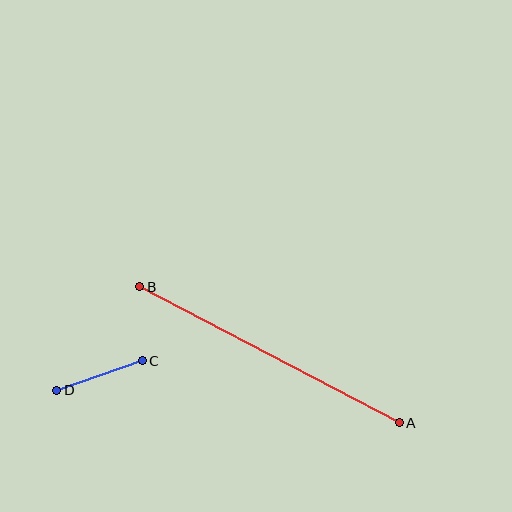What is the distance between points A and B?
The distance is approximately 293 pixels.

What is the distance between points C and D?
The distance is approximately 91 pixels.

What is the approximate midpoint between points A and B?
The midpoint is at approximately (269, 355) pixels.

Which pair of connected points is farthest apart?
Points A and B are farthest apart.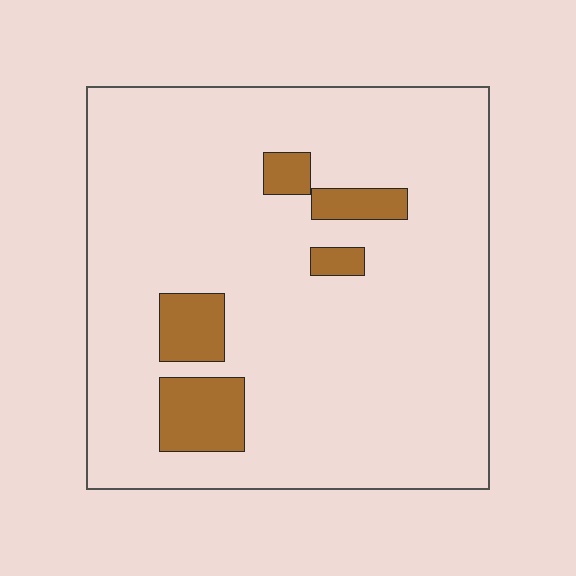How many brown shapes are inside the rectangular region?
5.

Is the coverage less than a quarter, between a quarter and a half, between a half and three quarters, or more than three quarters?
Less than a quarter.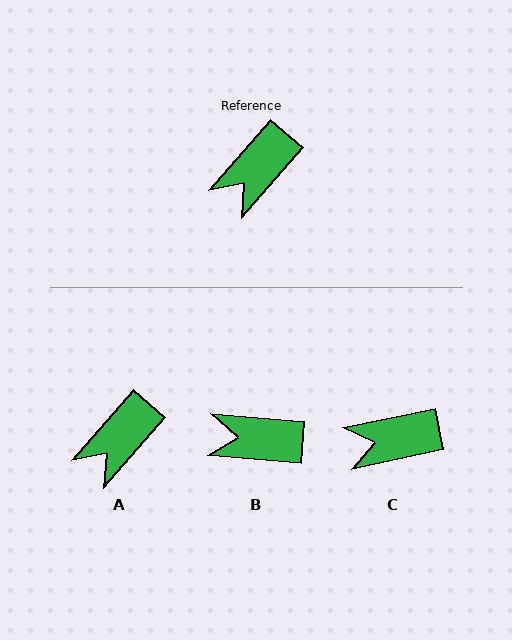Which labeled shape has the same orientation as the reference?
A.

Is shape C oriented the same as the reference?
No, it is off by about 37 degrees.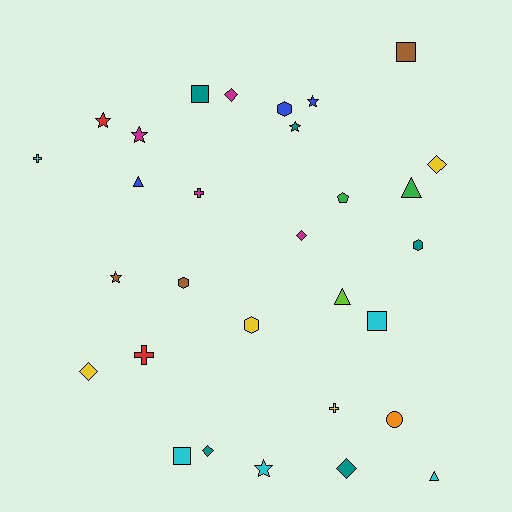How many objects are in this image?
There are 30 objects.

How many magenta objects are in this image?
There are 4 magenta objects.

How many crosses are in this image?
There are 4 crosses.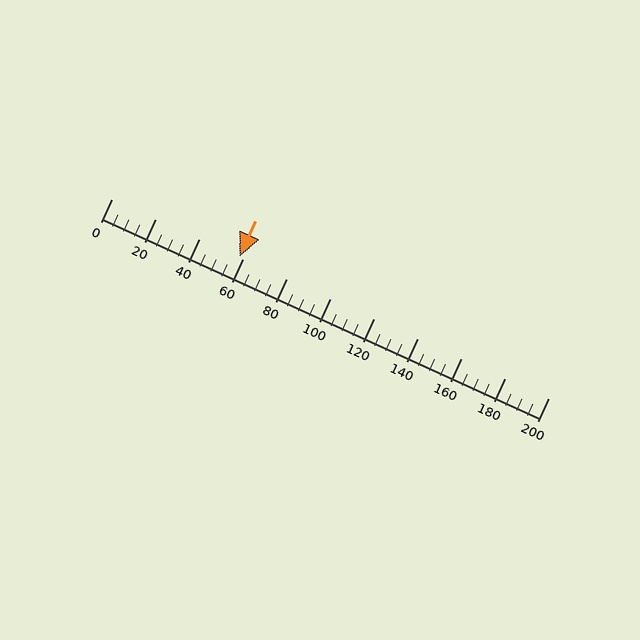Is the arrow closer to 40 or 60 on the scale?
The arrow is closer to 60.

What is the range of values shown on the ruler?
The ruler shows values from 0 to 200.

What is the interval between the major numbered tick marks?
The major tick marks are spaced 20 units apart.